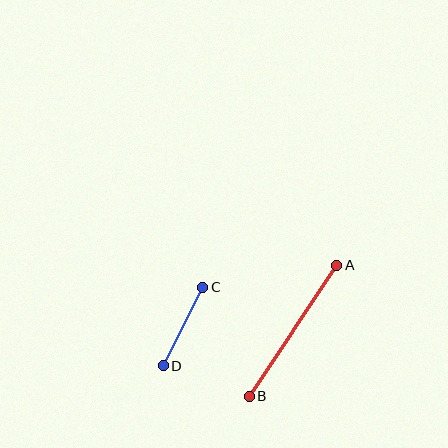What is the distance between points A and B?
The distance is approximately 158 pixels.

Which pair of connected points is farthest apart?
Points A and B are farthest apart.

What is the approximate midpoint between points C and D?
The midpoint is at approximately (183, 326) pixels.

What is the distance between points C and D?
The distance is approximately 88 pixels.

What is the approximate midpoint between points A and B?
The midpoint is at approximately (293, 331) pixels.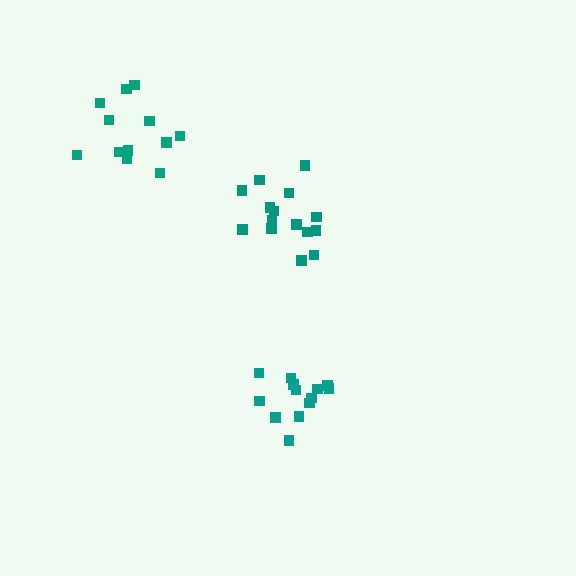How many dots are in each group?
Group 1: 15 dots, Group 2: 12 dots, Group 3: 13 dots (40 total).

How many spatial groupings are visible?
There are 3 spatial groupings.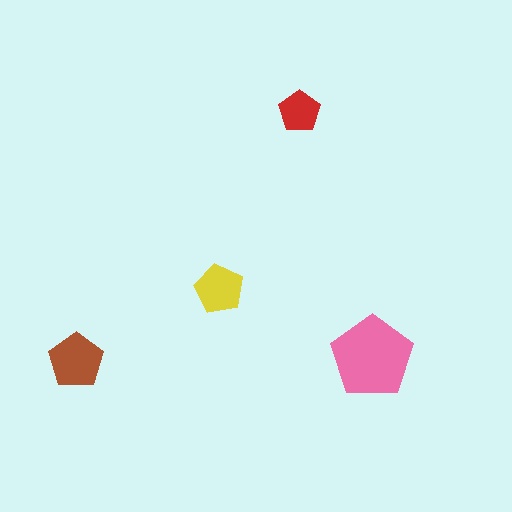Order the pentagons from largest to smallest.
the pink one, the brown one, the yellow one, the red one.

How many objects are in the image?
There are 4 objects in the image.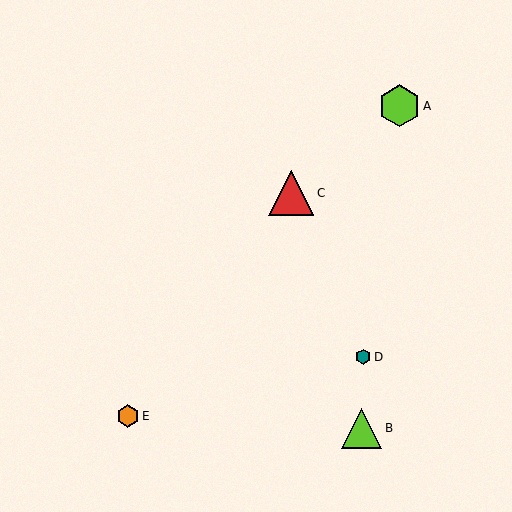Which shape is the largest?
The red triangle (labeled C) is the largest.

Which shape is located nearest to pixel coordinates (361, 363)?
The teal hexagon (labeled D) at (363, 357) is nearest to that location.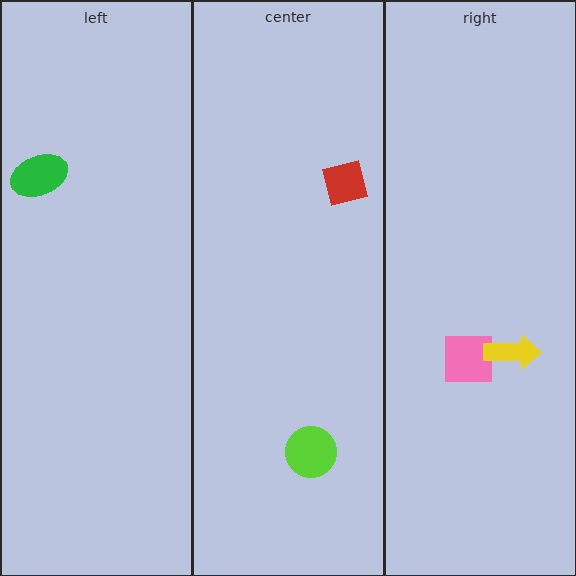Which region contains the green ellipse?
The left region.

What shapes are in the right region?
The pink square, the yellow arrow.